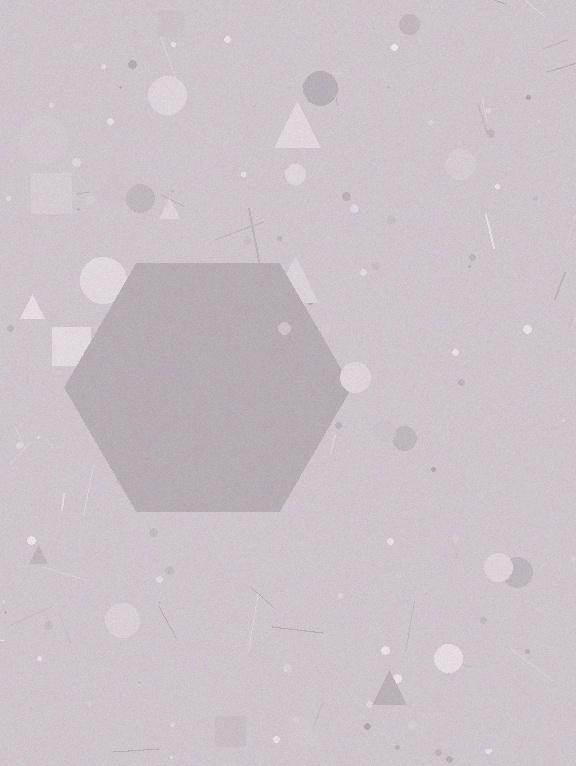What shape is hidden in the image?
A hexagon is hidden in the image.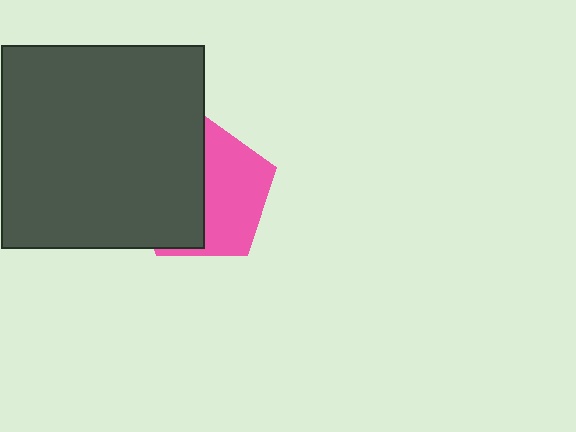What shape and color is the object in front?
The object in front is a dark gray square.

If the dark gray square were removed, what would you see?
You would see the complete pink pentagon.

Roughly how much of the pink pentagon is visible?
About half of it is visible (roughly 49%).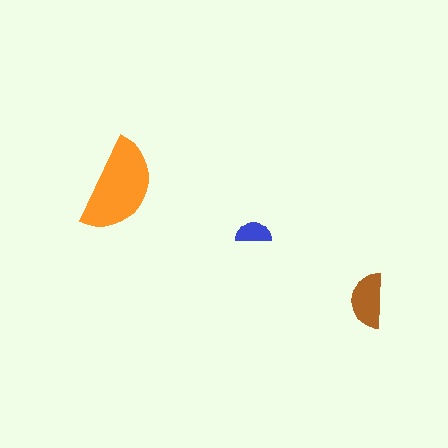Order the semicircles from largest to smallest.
the orange one, the brown one, the blue one.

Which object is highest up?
The orange semicircle is topmost.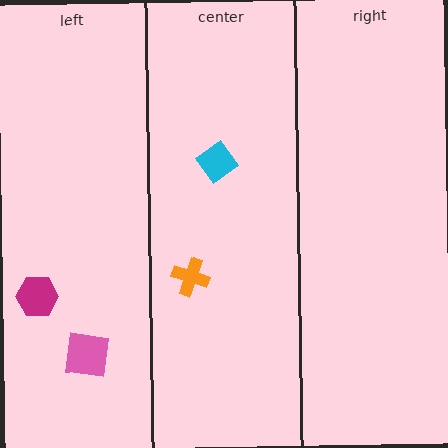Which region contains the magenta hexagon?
The left region.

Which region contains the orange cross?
The center region.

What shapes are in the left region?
The pink square, the magenta hexagon.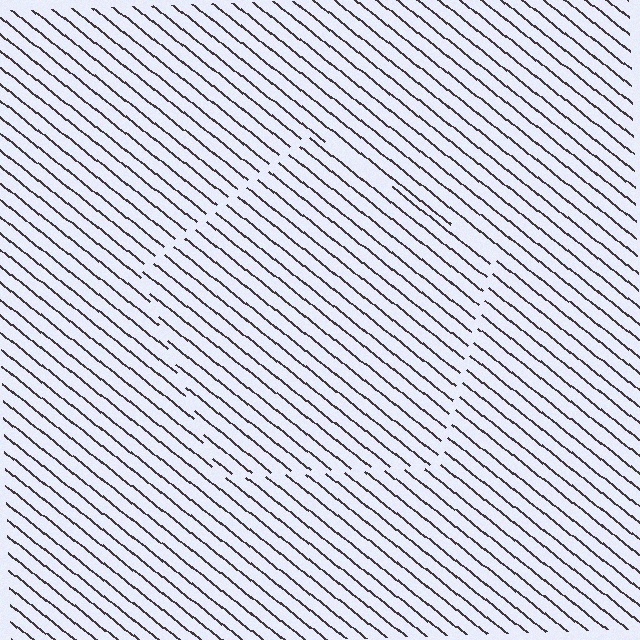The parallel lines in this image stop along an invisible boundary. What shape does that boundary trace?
An illusory pentagon. The interior of the shape contains the same grating, shifted by half a period — the contour is defined by the phase discontinuity where line-ends from the inner and outer gratings abut.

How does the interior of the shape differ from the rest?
The interior of the shape contains the same grating, shifted by half a period — the contour is defined by the phase discontinuity where line-ends from the inner and outer gratings abut.